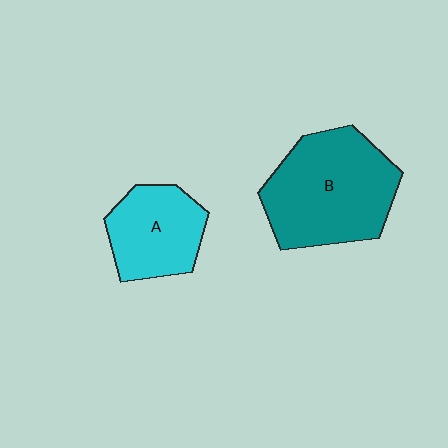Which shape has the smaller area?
Shape A (cyan).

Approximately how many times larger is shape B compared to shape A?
Approximately 1.6 times.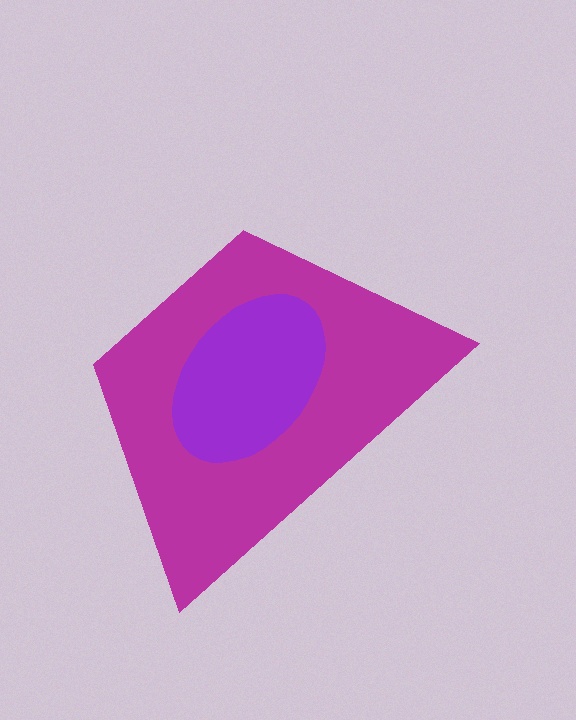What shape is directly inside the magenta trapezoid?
The purple ellipse.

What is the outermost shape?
The magenta trapezoid.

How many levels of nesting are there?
2.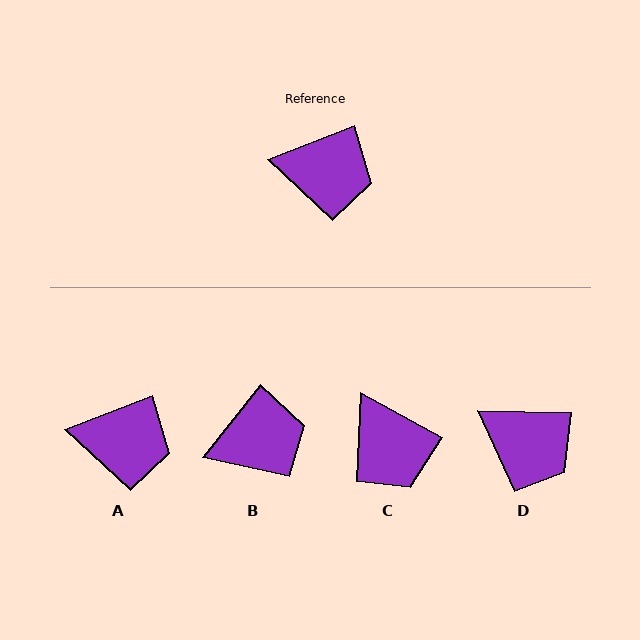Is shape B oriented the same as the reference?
No, it is off by about 30 degrees.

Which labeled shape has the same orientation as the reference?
A.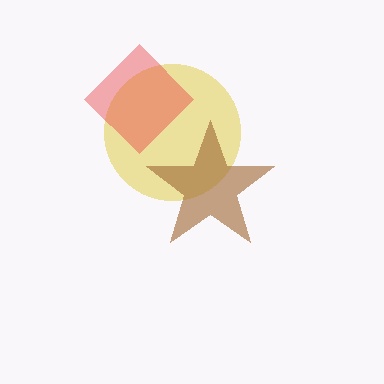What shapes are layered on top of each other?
The layered shapes are: a yellow circle, a red diamond, a brown star.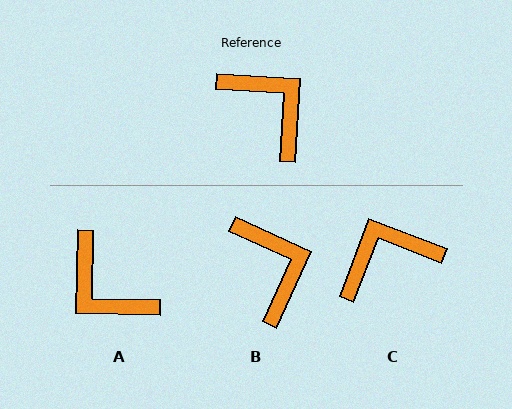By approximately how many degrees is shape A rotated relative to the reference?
Approximately 178 degrees clockwise.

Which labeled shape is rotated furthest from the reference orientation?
A, about 178 degrees away.